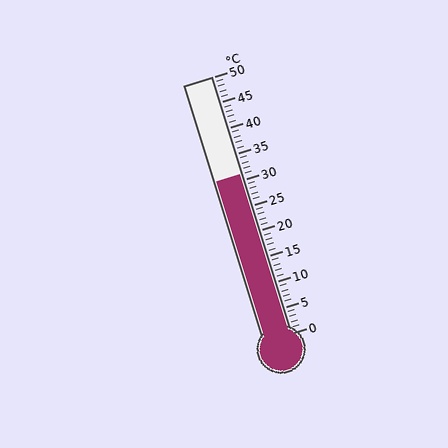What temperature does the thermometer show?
The thermometer shows approximately 31°C.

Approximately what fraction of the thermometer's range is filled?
The thermometer is filled to approximately 60% of its range.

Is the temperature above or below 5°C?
The temperature is above 5°C.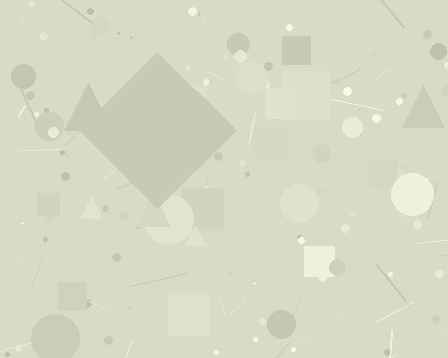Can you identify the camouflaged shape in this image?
The camouflaged shape is a diamond.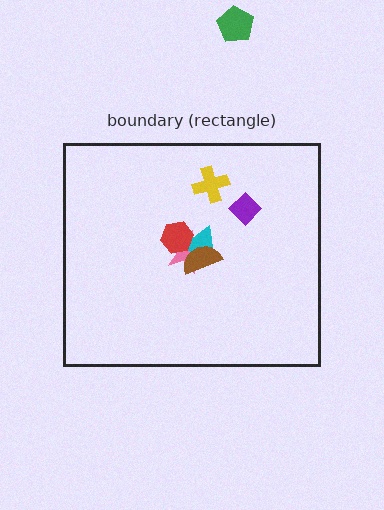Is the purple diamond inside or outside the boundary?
Inside.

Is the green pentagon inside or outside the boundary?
Outside.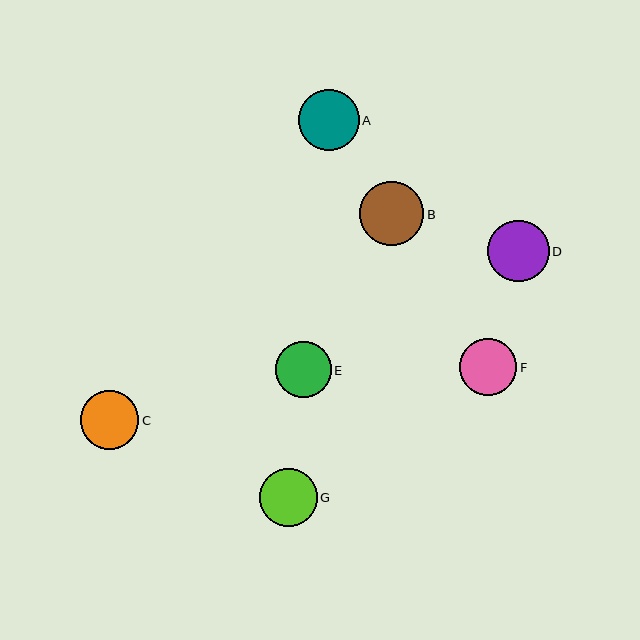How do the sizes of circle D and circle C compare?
Circle D and circle C are approximately the same size.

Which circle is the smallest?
Circle E is the smallest with a size of approximately 56 pixels.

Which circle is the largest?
Circle B is the largest with a size of approximately 64 pixels.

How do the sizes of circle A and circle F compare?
Circle A and circle F are approximately the same size.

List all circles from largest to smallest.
From largest to smallest: B, D, A, C, G, F, E.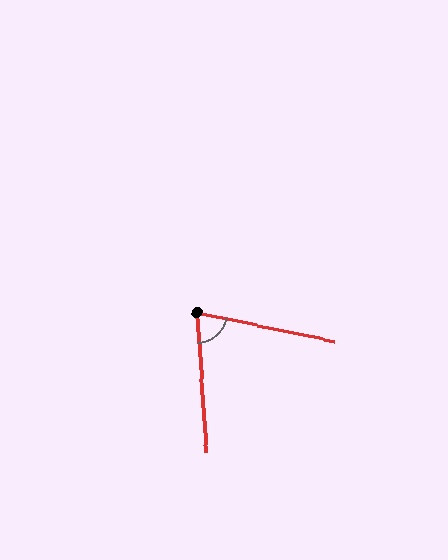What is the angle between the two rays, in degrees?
Approximately 74 degrees.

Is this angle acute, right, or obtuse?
It is acute.